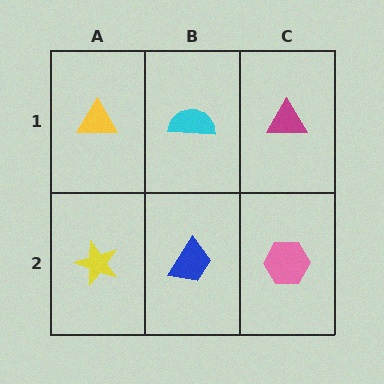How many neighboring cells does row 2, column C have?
2.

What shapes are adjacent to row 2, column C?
A magenta triangle (row 1, column C), a blue trapezoid (row 2, column B).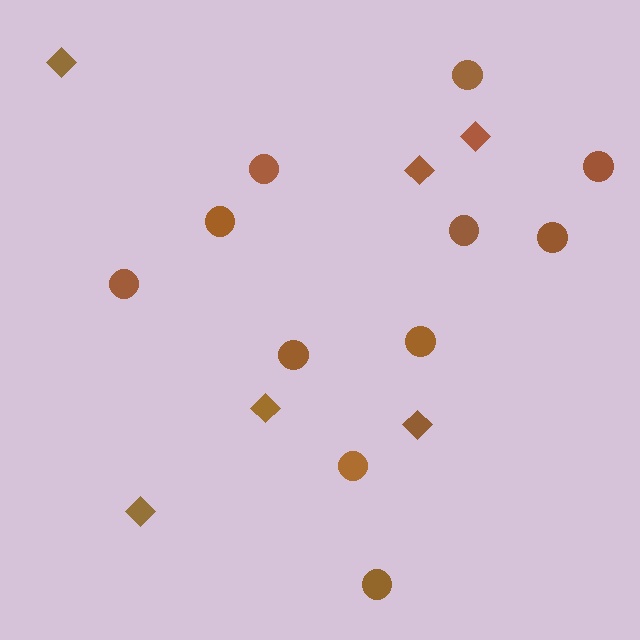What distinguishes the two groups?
There are 2 groups: one group of circles (11) and one group of diamonds (6).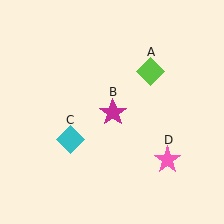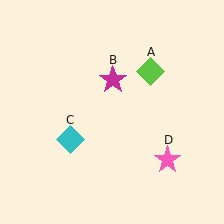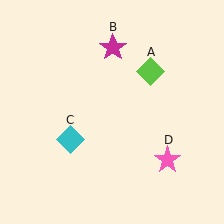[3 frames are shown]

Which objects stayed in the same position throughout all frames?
Lime diamond (object A) and cyan diamond (object C) and pink star (object D) remained stationary.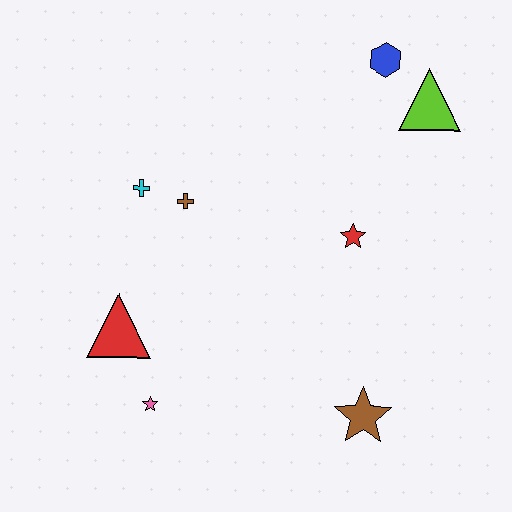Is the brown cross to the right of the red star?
No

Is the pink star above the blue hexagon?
No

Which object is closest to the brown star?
The red star is closest to the brown star.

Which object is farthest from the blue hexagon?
The pink star is farthest from the blue hexagon.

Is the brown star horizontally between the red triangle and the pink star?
No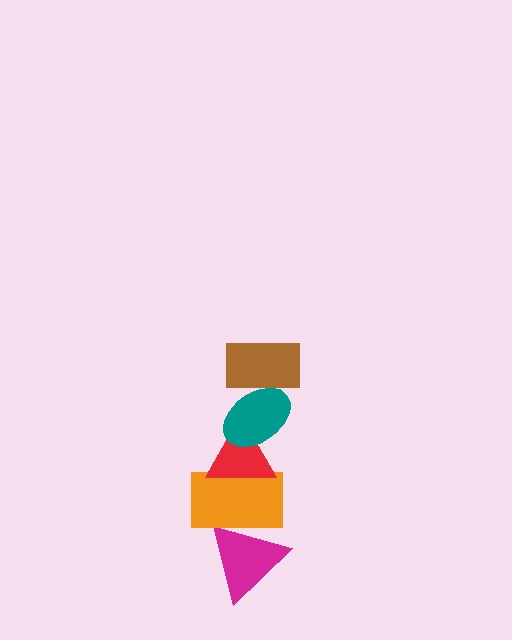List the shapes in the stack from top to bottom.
From top to bottom: the brown rectangle, the teal ellipse, the red triangle, the orange rectangle, the magenta triangle.